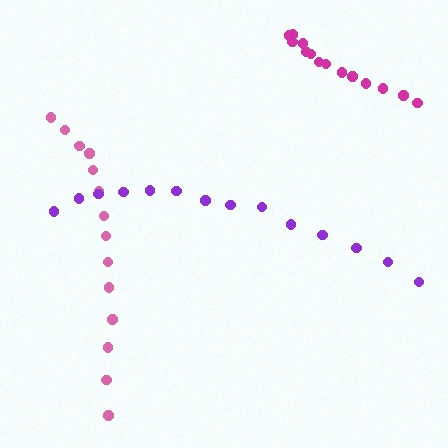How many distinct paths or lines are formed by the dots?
There are 3 distinct paths.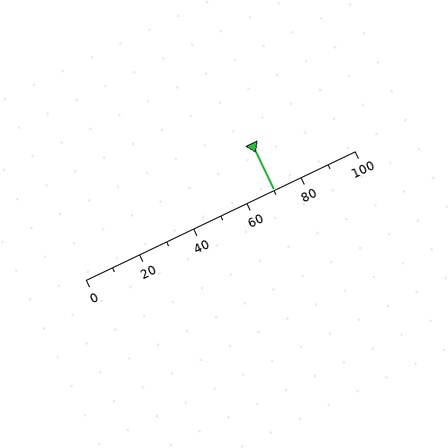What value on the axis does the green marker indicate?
The marker indicates approximately 70.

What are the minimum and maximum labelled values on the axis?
The axis runs from 0 to 100.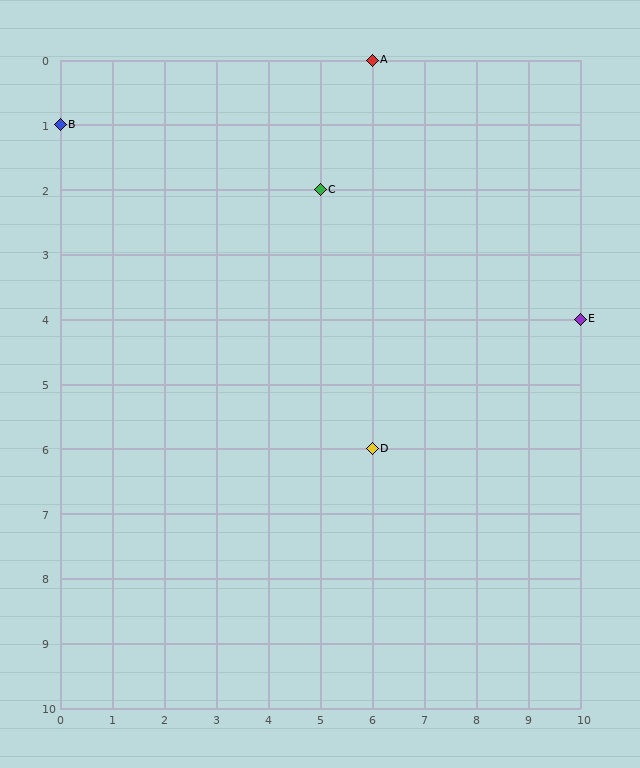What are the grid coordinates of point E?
Point E is at grid coordinates (10, 4).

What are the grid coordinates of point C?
Point C is at grid coordinates (5, 2).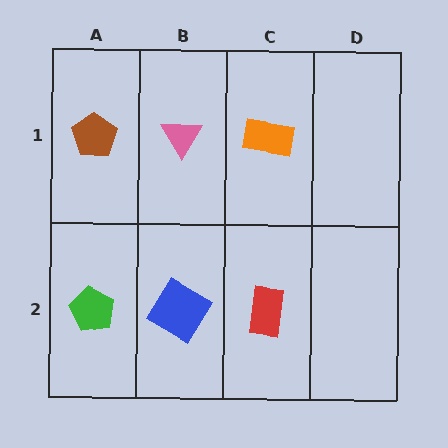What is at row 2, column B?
A blue diamond.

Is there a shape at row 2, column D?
No, that cell is empty.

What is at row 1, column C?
An orange rectangle.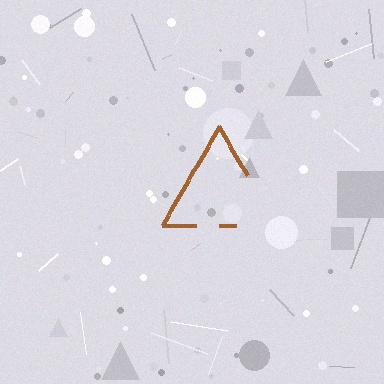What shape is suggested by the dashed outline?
The dashed outline suggests a triangle.